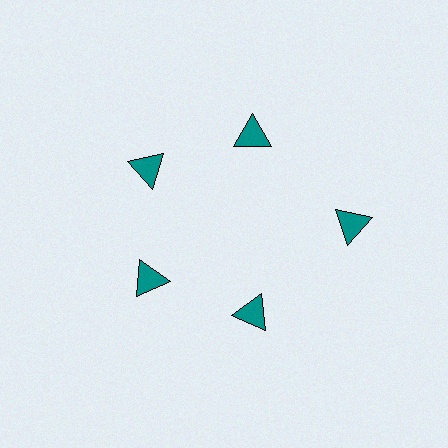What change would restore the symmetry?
The symmetry would be restored by moving it inward, back onto the ring so that all 5 triangles sit at equal angles and equal distance from the center.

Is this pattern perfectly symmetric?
No. The 5 teal triangles are arranged in a ring, but one element near the 3 o'clock position is pushed outward from the center, breaking the 5-fold rotational symmetry.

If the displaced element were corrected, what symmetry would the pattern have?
It would have 5-fold rotational symmetry — the pattern would map onto itself every 72 degrees.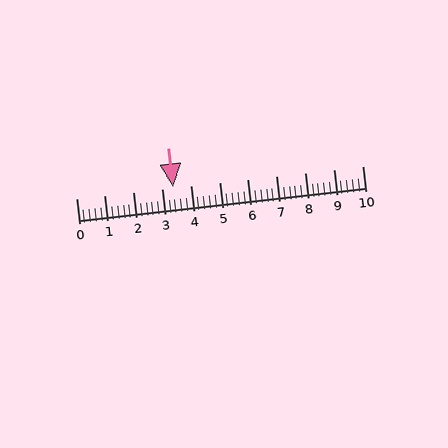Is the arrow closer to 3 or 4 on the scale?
The arrow is closer to 3.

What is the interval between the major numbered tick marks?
The major tick marks are spaced 1 units apart.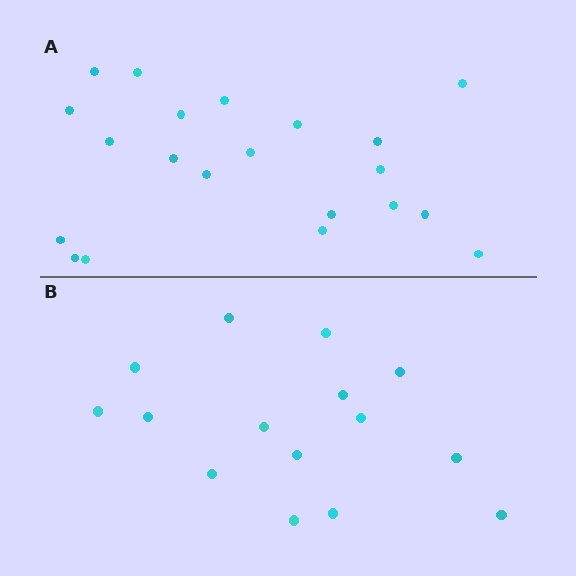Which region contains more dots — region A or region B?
Region A (the top region) has more dots.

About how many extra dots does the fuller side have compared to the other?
Region A has about 6 more dots than region B.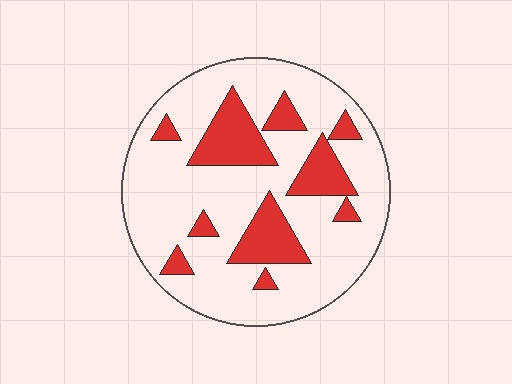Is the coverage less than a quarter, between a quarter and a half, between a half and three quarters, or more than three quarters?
Less than a quarter.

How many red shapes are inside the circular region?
10.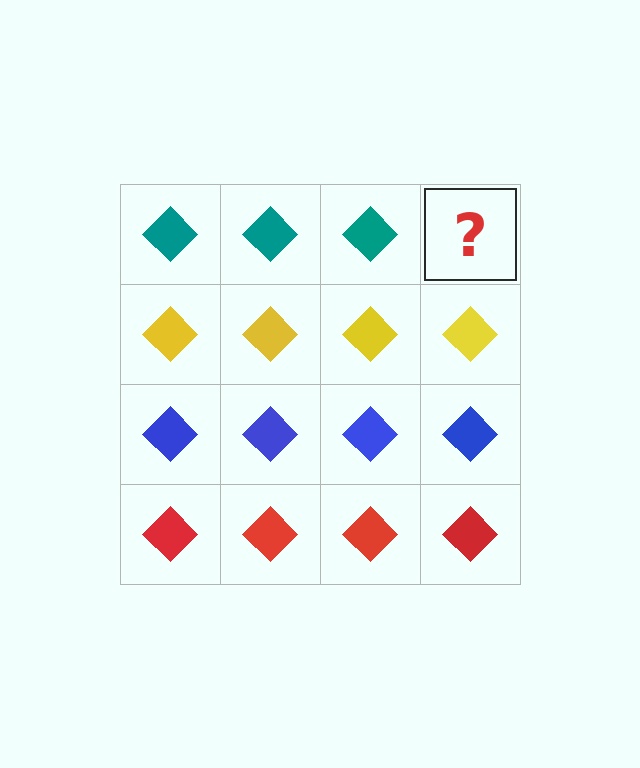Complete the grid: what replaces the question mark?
The question mark should be replaced with a teal diamond.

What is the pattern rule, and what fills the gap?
The rule is that each row has a consistent color. The gap should be filled with a teal diamond.